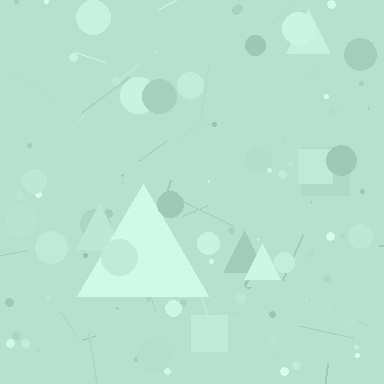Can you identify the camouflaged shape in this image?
The camouflaged shape is a triangle.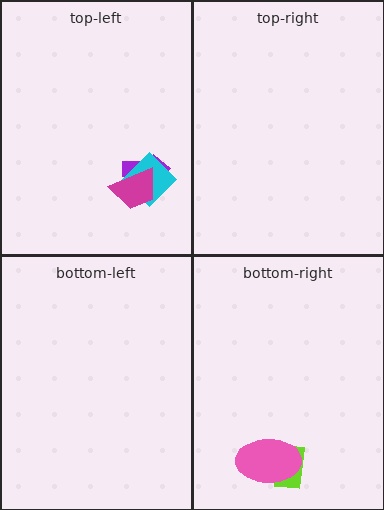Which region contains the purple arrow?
The top-left region.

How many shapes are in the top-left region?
3.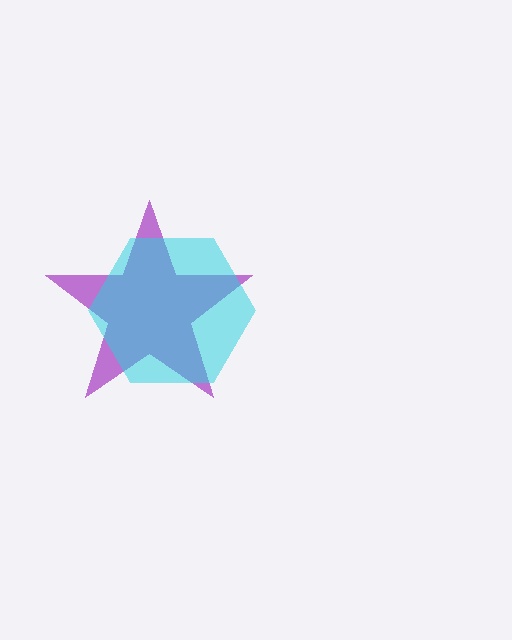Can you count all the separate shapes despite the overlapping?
Yes, there are 2 separate shapes.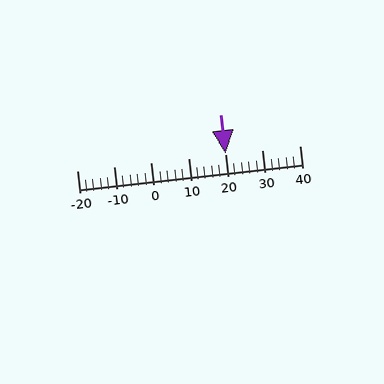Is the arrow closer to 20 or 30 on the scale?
The arrow is closer to 20.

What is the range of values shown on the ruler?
The ruler shows values from -20 to 40.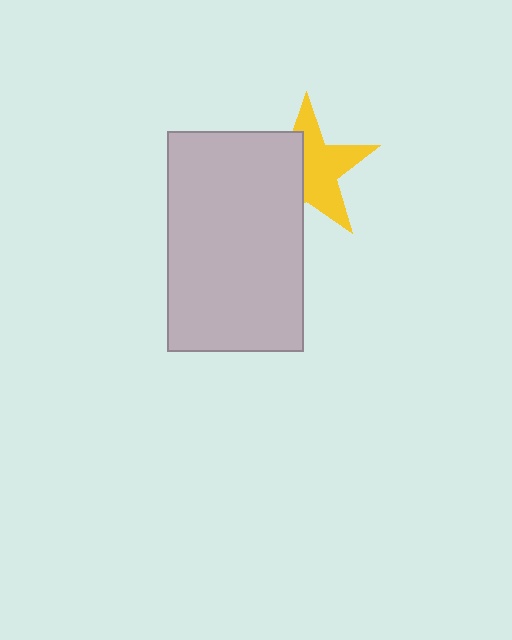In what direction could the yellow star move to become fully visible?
The yellow star could move right. That would shift it out from behind the light gray rectangle entirely.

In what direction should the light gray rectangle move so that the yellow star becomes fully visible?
The light gray rectangle should move left. That is the shortest direction to clear the overlap and leave the yellow star fully visible.